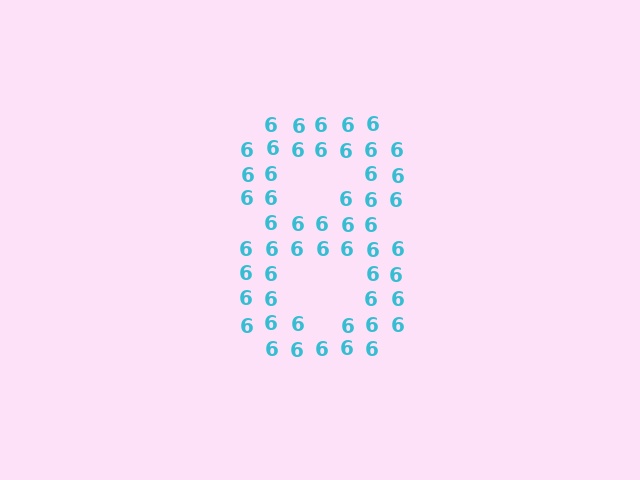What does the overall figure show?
The overall figure shows the digit 8.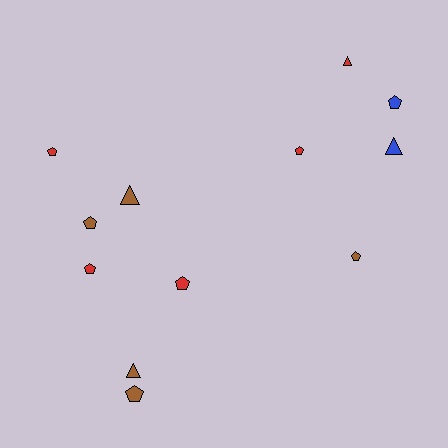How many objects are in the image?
There are 12 objects.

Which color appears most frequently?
Brown, with 5 objects.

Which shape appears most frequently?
Pentagon, with 8 objects.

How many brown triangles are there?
There are 2 brown triangles.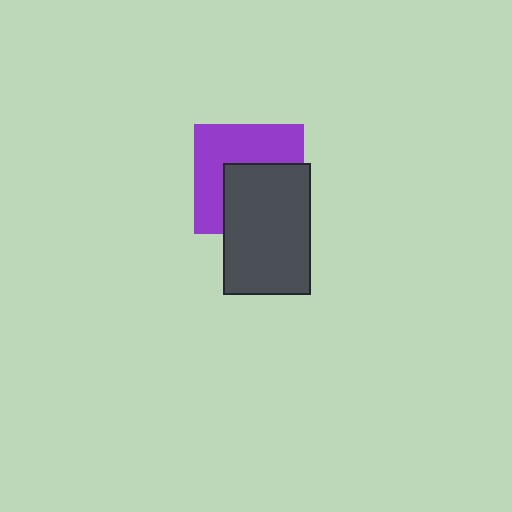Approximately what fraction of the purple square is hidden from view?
Roughly 46% of the purple square is hidden behind the dark gray rectangle.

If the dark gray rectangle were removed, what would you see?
You would see the complete purple square.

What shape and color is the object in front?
The object in front is a dark gray rectangle.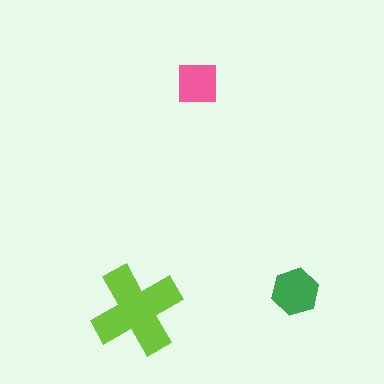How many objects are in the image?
There are 3 objects in the image.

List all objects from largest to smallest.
The lime cross, the green hexagon, the pink square.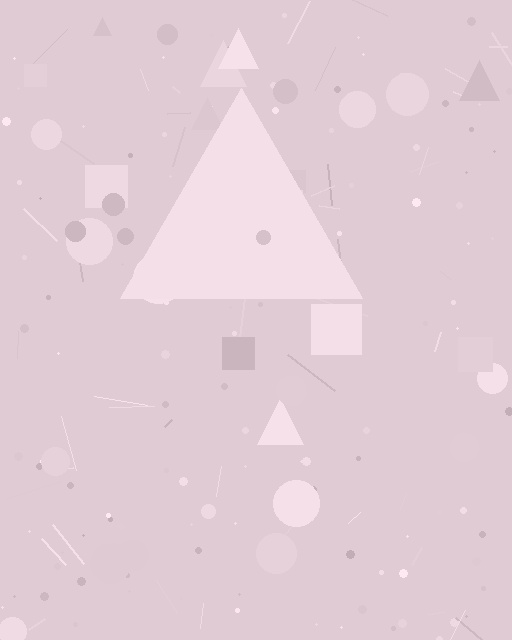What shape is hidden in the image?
A triangle is hidden in the image.